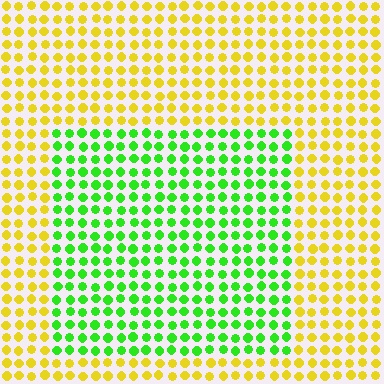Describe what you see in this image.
The image is filled with small yellow elements in a uniform arrangement. A rectangle-shaped region is visible where the elements are tinted to a slightly different hue, forming a subtle color boundary.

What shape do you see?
I see a rectangle.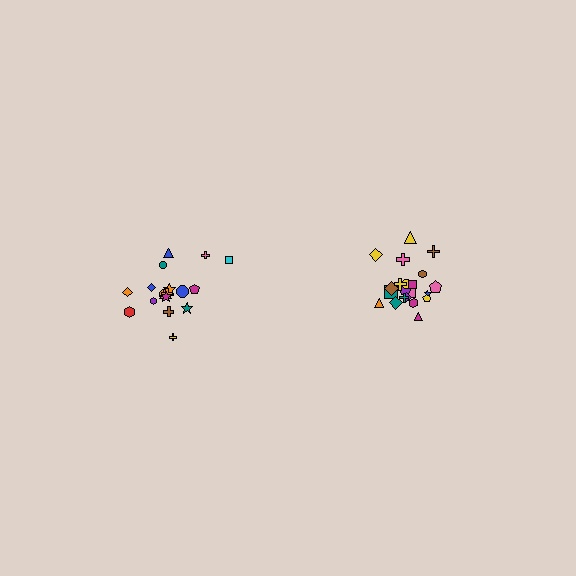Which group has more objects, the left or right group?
The right group.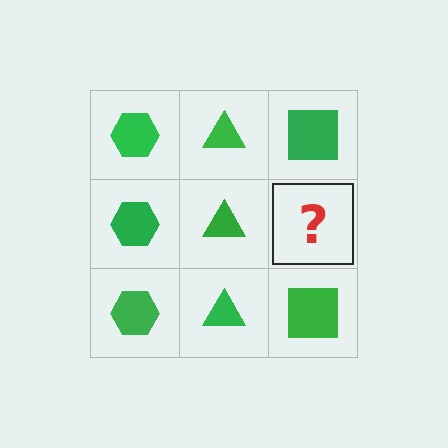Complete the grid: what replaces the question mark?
The question mark should be replaced with a green square.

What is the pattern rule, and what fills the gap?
The rule is that each column has a consistent shape. The gap should be filled with a green square.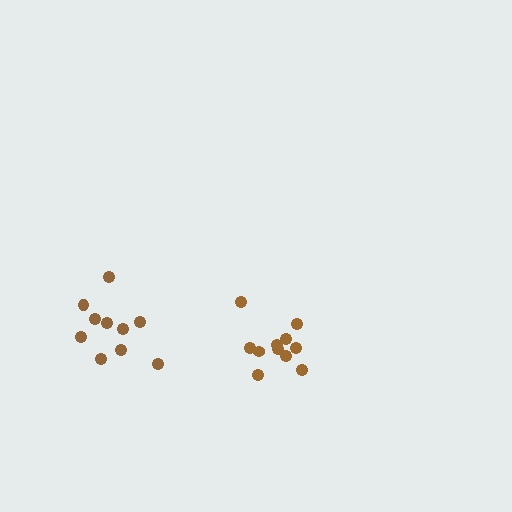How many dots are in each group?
Group 1: 10 dots, Group 2: 11 dots (21 total).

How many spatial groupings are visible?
There are 2 spatial groupings.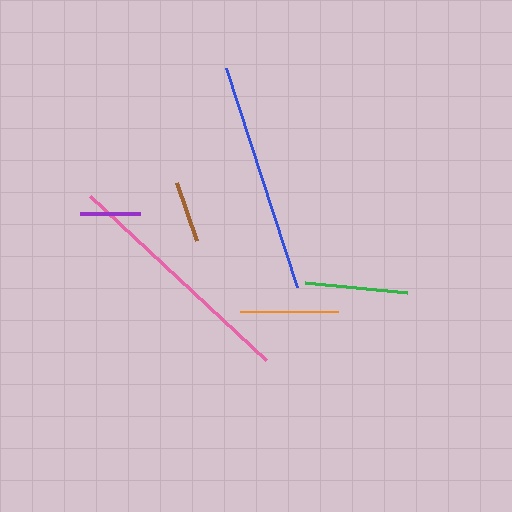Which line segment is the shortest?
The purple line is the shortest at approximately 60 pixels.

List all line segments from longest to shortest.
From longest to shortest: pink, blue, green, orange, brown, purple.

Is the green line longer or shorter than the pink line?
The pink line is longer than the green line.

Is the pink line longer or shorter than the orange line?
The pink line is longer than the orange line.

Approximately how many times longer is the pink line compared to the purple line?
The pink line is approximately 4.0 times the length of the purple line.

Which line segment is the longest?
The pink line is the longest at approximately 241 pixels.